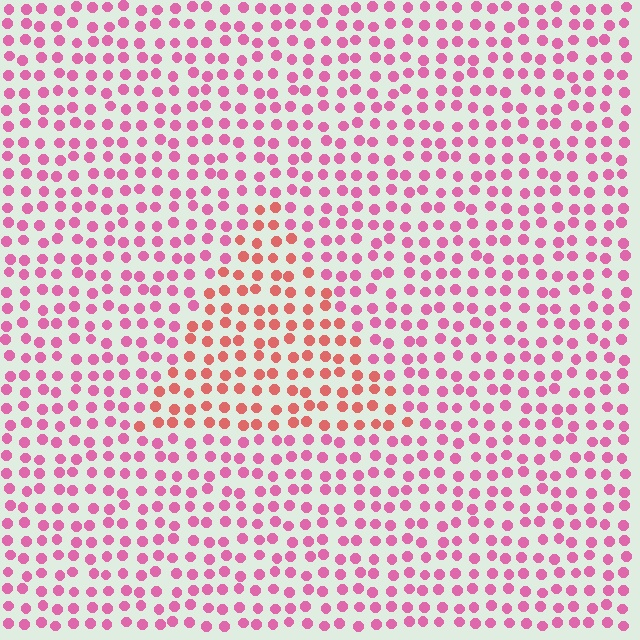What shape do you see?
I see a triangle.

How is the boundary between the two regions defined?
The boundary is defined purely by a slight shift in hue (about 35 degrees). Spacing, size, and orientation are identical on both sides.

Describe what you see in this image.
The image is filled with small pink elements in a uniform arrangement. A triangle-shaped region is visible where the elements are tinted to a slightly different hue, forming a subtle color boundary.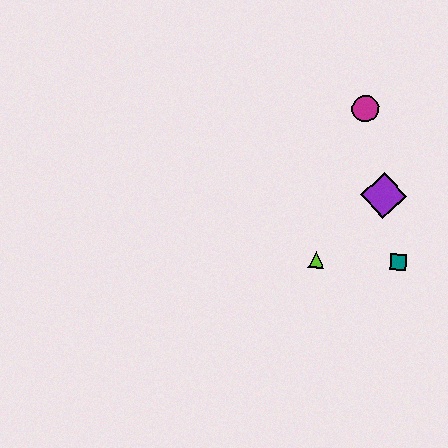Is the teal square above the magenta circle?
No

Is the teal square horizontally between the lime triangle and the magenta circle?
No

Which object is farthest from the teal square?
The magenta circle is farthest from the teal square.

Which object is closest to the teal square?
The purple diamond is closest to the teal square.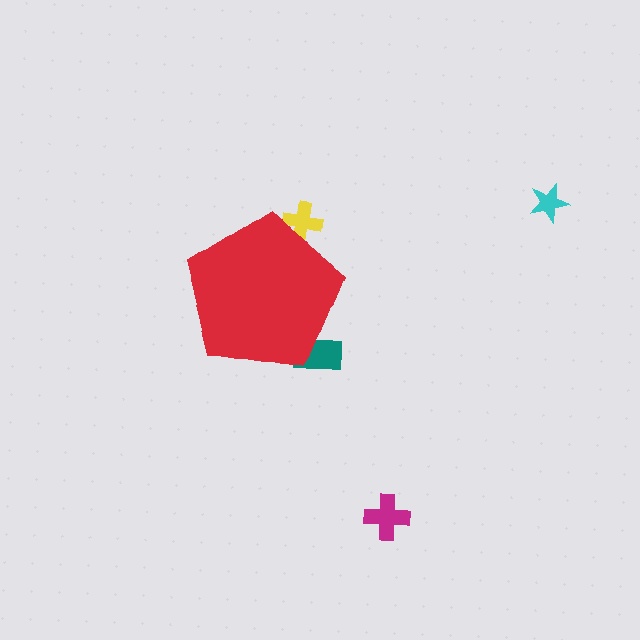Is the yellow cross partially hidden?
Yes, the yellow cross is partially hidden behind the red pentagon.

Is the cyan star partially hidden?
No, the cyan star is fully visible.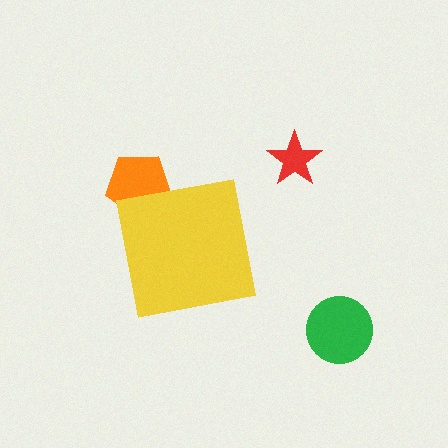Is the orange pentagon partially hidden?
Yes, the orange pentagon is partially hidden behind the yellow square.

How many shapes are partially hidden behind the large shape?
1 shape is partially hidden.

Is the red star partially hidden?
No, the red star is fully visible.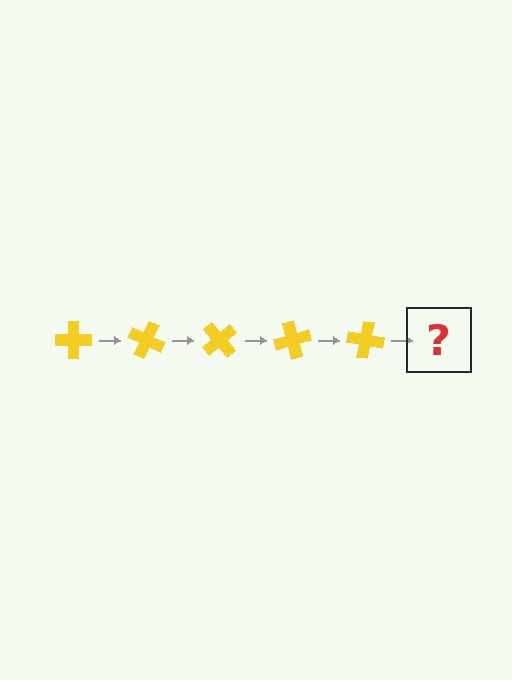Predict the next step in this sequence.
The next step is a yellow cross rotated 125 degrees.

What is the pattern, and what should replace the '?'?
The pattern is that the cross rotates 25 degrees each step. The '?' should be a yellow cross rotated 125 degrees.